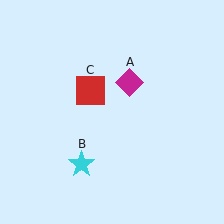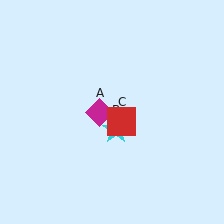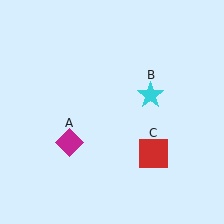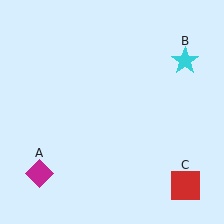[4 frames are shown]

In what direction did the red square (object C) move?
The red square (object C) moved down and to the right.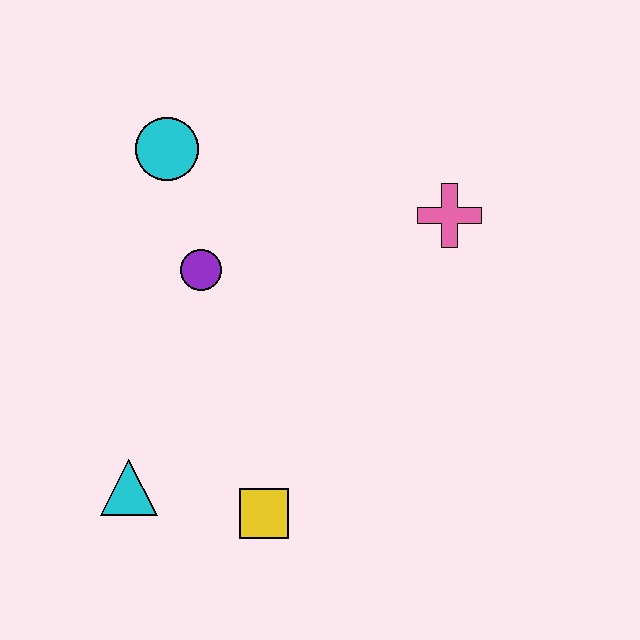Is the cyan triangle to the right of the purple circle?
No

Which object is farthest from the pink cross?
The cyan triangle is farthest from the pink cross.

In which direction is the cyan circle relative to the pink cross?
The cyan circle is to the left of the pink cross.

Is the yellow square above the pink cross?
No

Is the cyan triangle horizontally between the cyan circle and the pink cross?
No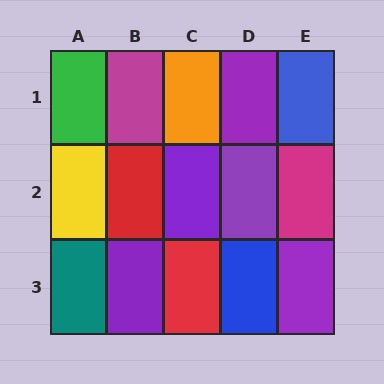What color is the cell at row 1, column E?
Blue.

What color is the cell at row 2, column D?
Purple.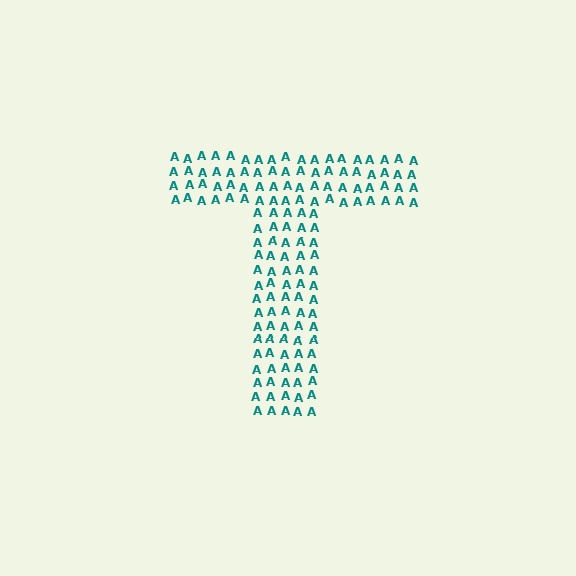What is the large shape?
The large shape is the letter T.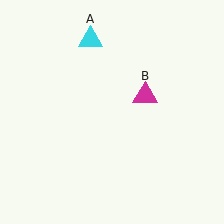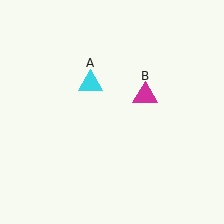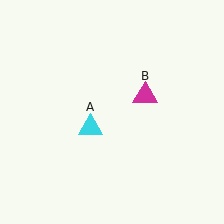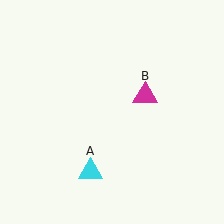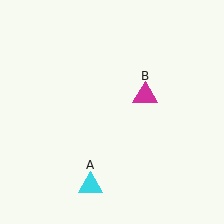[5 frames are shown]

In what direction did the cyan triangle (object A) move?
The cyan triangle (object A) moved down.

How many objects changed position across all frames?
1 object changed position: cyan triangle (object A).